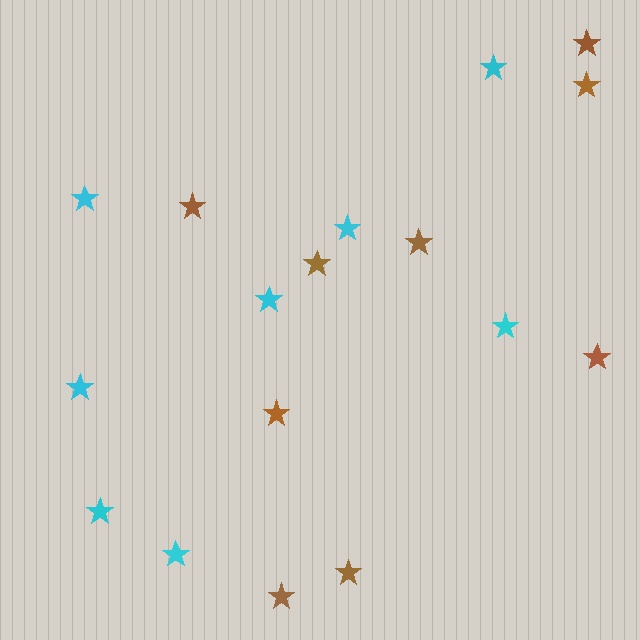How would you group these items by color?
There are 2 groups: one group of cyan stars (8) and one group of brown stars (9).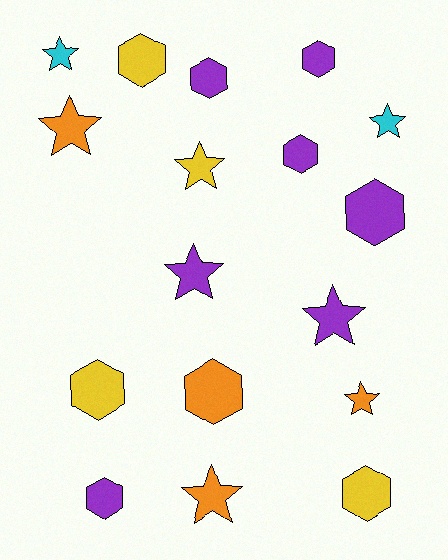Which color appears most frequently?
Purple, with 7 objects.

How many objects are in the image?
There are 17 objects.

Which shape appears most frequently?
Hexagon, with 9 objects.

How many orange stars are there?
There are 3 orange stars.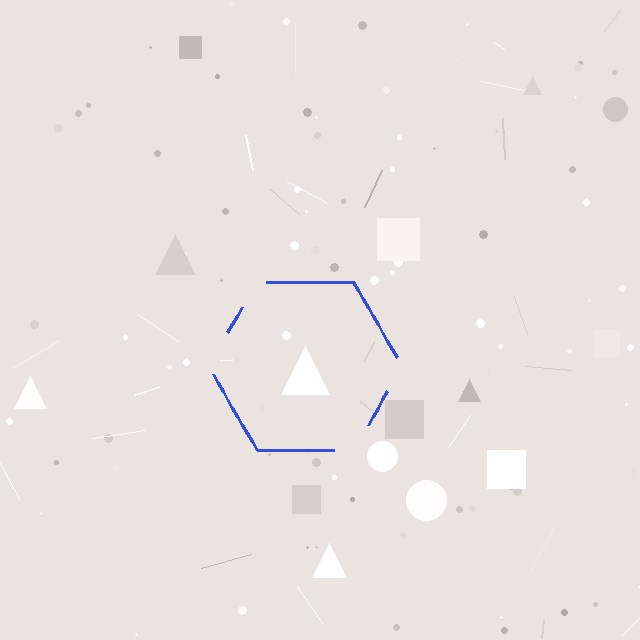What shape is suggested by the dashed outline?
The dashed outline suggests a hexagon.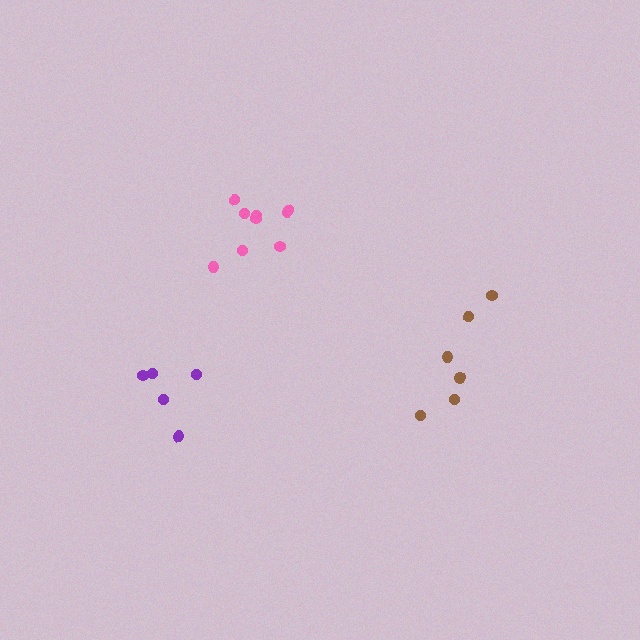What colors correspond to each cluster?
The clusters are colored: brown, purple, pink.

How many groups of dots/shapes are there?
There are 3 groups.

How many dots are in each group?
Group 1: 6 dots, Group 2: 5 dots, Group 3: 9 dots (20 total).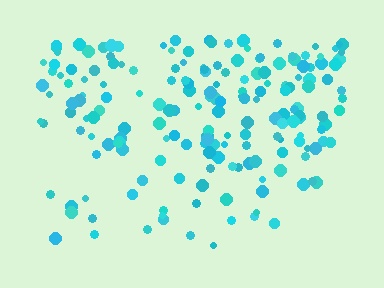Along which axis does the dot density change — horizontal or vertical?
Vertical.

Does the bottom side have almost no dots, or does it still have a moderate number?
Still a moderate number, just noticeably fewer than the top.